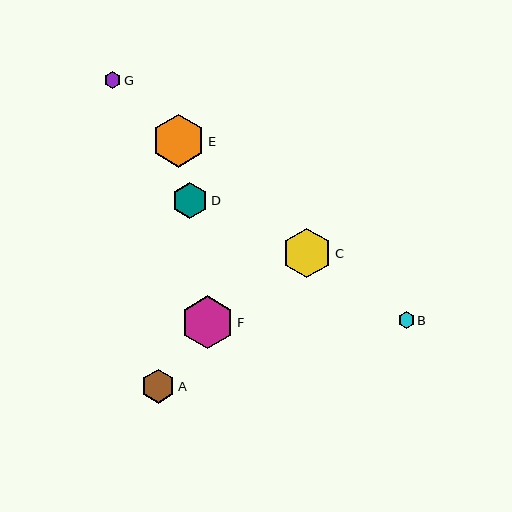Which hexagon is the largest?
Hexagon F is the largest with a size of approximately 53 pixels.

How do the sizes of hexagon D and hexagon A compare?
Hexagon D and hexagon A are approximately the same size.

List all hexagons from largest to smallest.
From largest to smallest: F, E, C, D, A, B, G.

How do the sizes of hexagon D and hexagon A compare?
Hexagon D and hexagon A are approximately the same size.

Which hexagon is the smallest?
Hexagon G is the smallest with a size of approximately 16 pixels.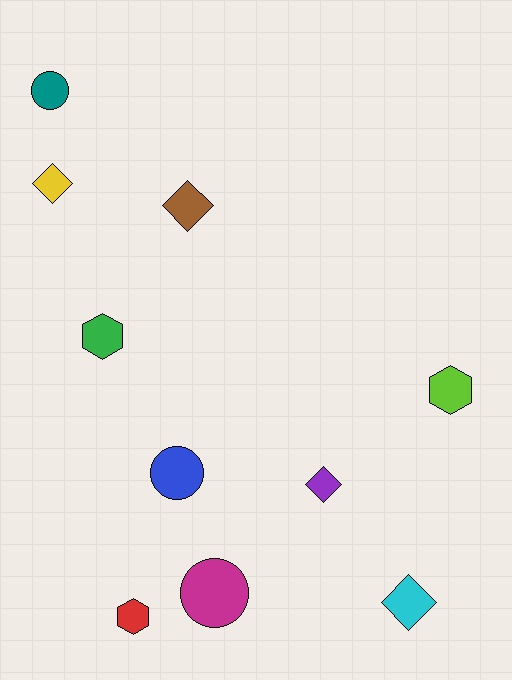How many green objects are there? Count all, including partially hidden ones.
There is 1 green object.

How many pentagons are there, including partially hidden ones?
There are no pentagons.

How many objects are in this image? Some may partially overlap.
There are 10 objects.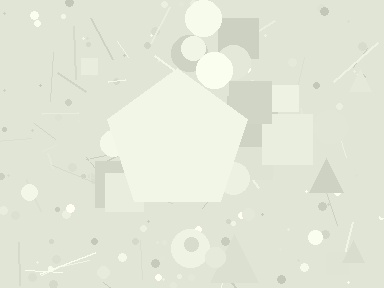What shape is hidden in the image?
A pentagon is hidden in the image.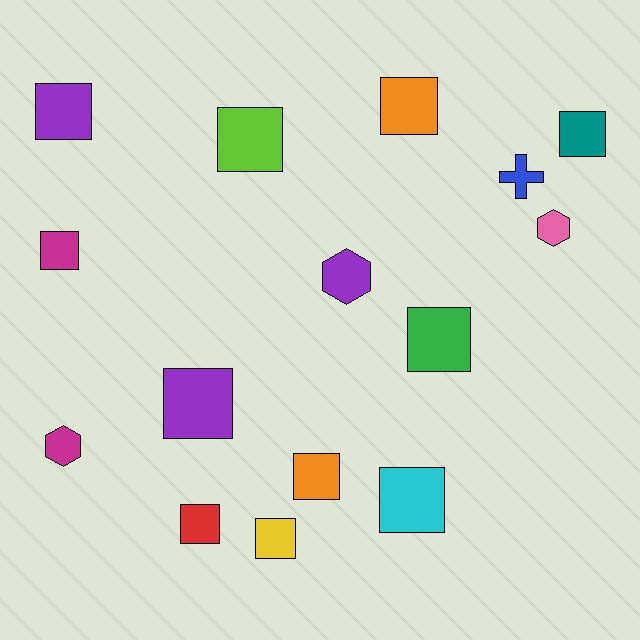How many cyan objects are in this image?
There is 1 cyan object.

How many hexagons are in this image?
There are 3 hexagons.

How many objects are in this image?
There are 15 objects.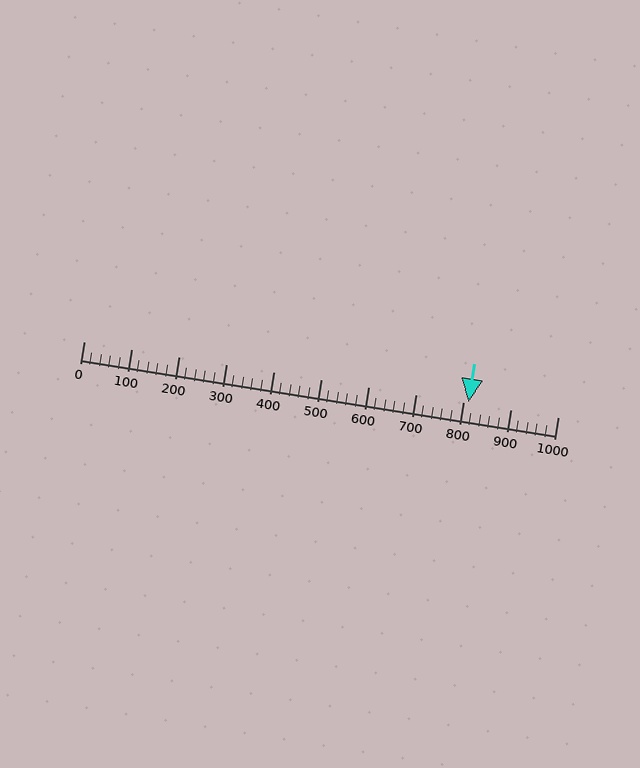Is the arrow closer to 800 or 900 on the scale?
The arrow is closer to 800.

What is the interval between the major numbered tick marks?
The major tick marks are spaced 100 units apart.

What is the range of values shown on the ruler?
The ruler shows values from 0 to 1000.